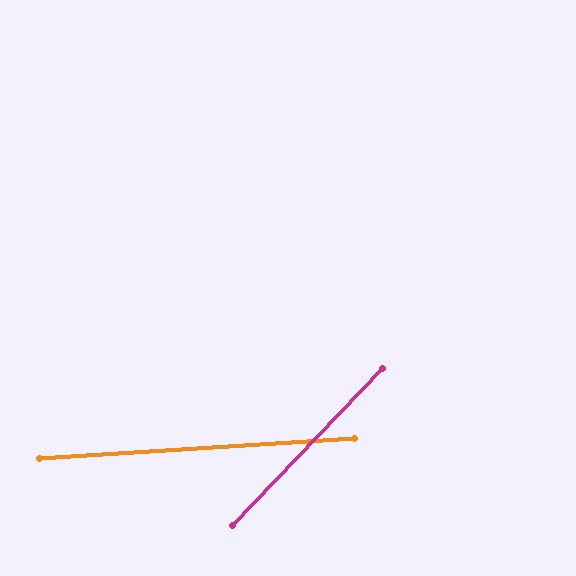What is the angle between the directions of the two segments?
Approximately 43 degrees.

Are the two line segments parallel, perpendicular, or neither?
Neither parallel nor perpendicular — they differ by about 43°.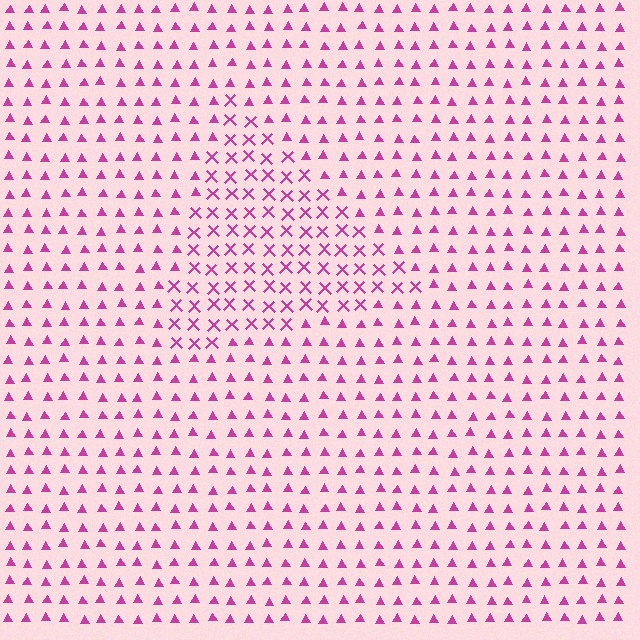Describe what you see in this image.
The image is filled with small magenta elements arranged in a uniform grid. A triangle-shaped region contains X marks, while the surrounding area contains triangles. The boundary is defined purely by the change in element shape.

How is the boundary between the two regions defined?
The boundary is defined by a change in element shape: X marks inside vs. triangles outside. All elements share the same color and spacing.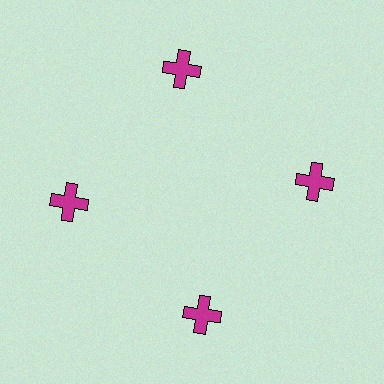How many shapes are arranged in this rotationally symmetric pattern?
There are 4 shapes, arranged in 4 groups of 1.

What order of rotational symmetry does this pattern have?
This pattern has 4-fold rotational symmetry.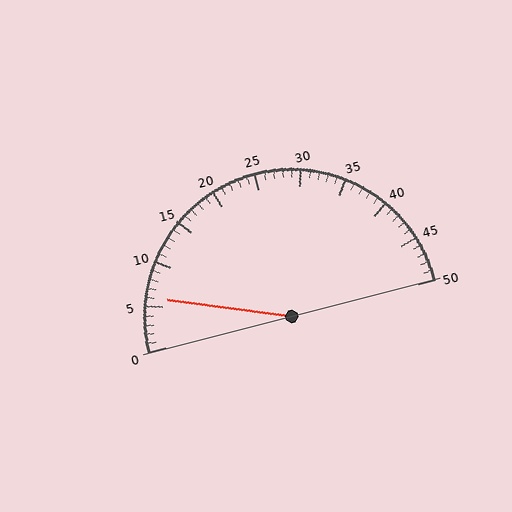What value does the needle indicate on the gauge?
The needle indicates approximately 6.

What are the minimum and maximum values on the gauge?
The gauge ranges from 0 to 50.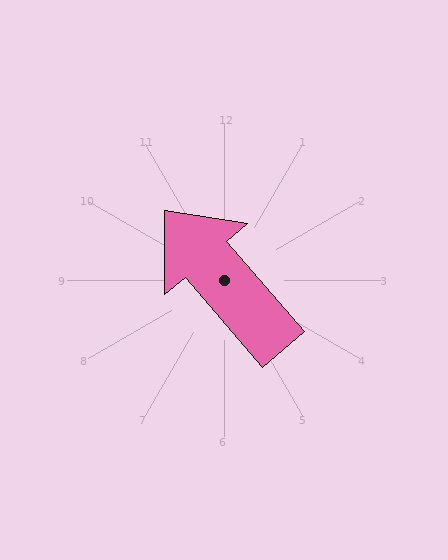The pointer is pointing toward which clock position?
Roughly 11 o'clock.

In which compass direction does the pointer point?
Northwest.